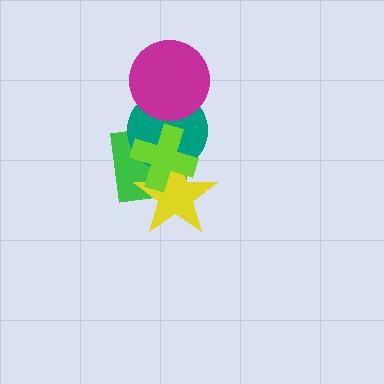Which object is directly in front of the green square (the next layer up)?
The yellow star is directly in front of the green square.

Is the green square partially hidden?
Yes, it is partially covered by another shape.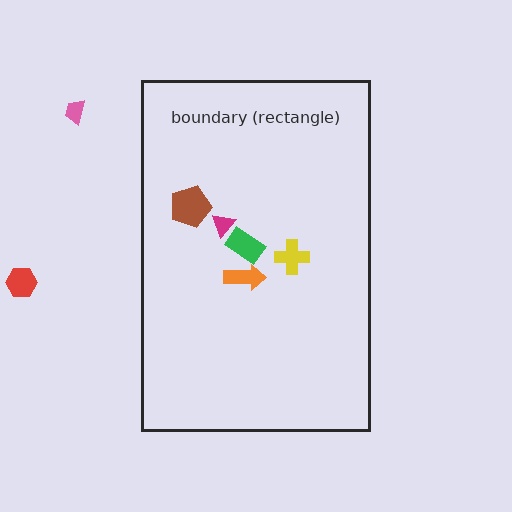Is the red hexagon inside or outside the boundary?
Outside.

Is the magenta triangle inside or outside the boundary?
Inside.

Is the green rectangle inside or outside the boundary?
Inside.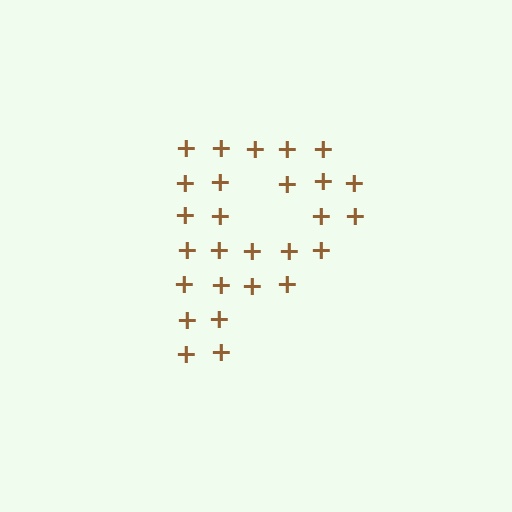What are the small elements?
The small elements are plus signs.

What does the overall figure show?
The overall figure shows the letter P.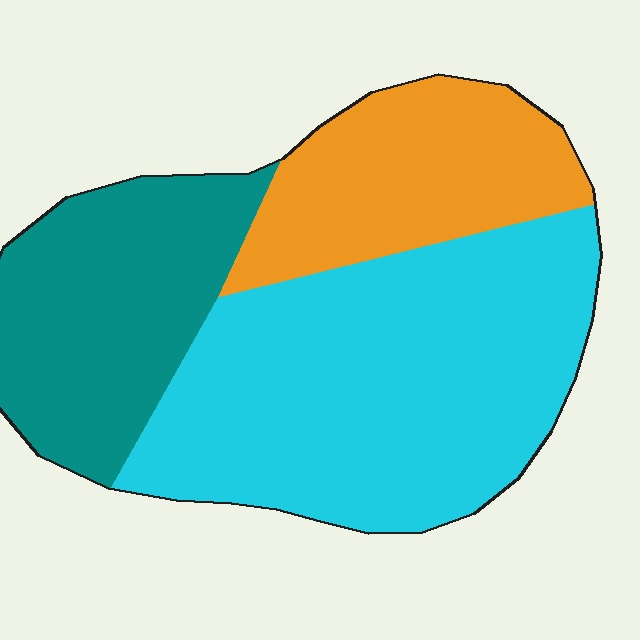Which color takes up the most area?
Cyan, at roughly 50%.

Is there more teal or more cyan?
Cyan.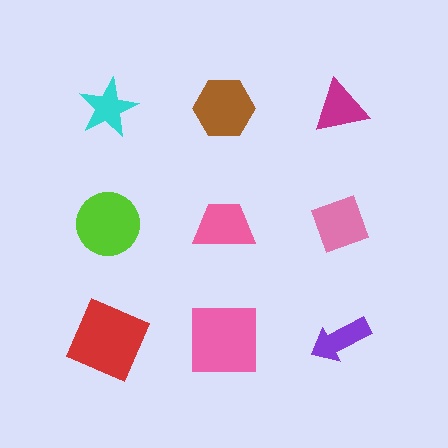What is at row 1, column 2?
A brown hexagon.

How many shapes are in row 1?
3 shapes.